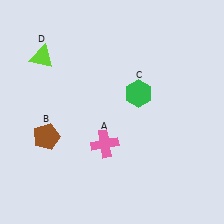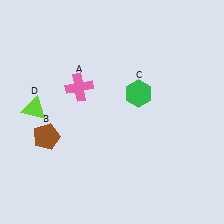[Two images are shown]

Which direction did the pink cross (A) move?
The pink cross (A) moved up.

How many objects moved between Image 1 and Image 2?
2 objects moved between the two images.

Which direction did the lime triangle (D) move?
The lime triangle (D) moved down.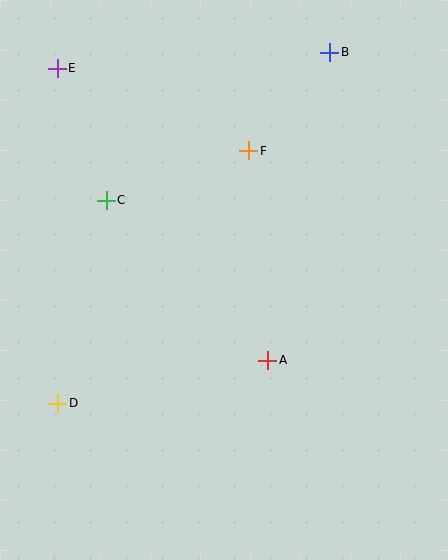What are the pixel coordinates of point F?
Point F is at (249, 151).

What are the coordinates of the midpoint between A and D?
The midpoint between A and D is at (163, 382).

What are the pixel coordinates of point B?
Point B is at (330, 52).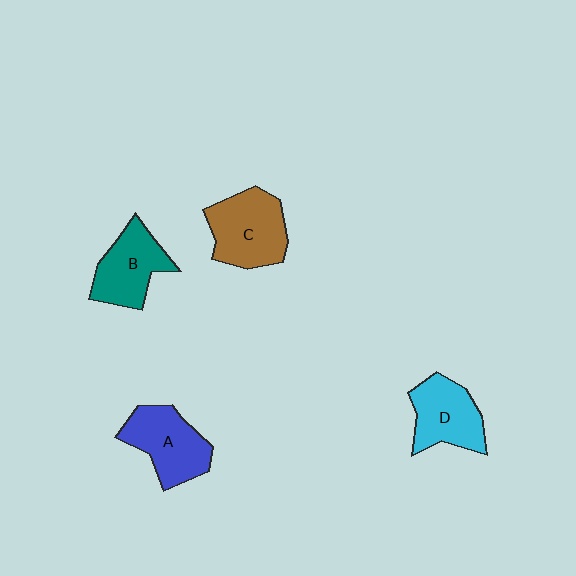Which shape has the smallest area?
Shape D (cyan).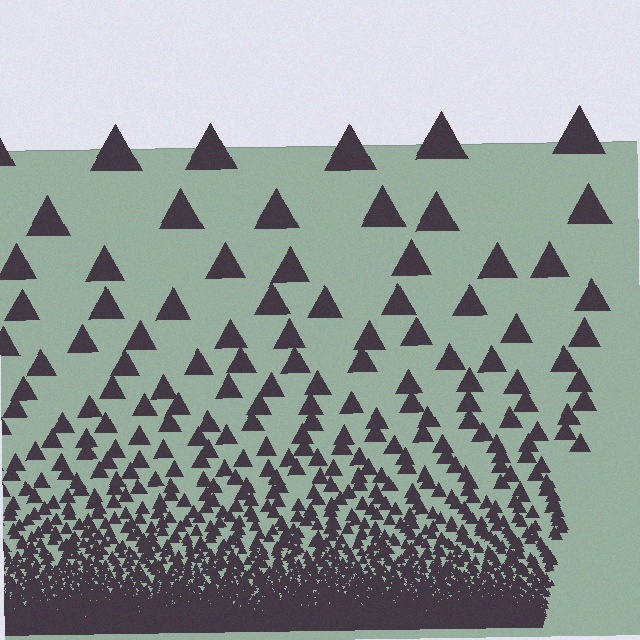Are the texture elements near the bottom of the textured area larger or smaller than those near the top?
Smaller. The gradient is inverted — elements near the bottom are smaller and denser.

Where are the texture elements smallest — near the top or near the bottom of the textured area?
Near the bottom.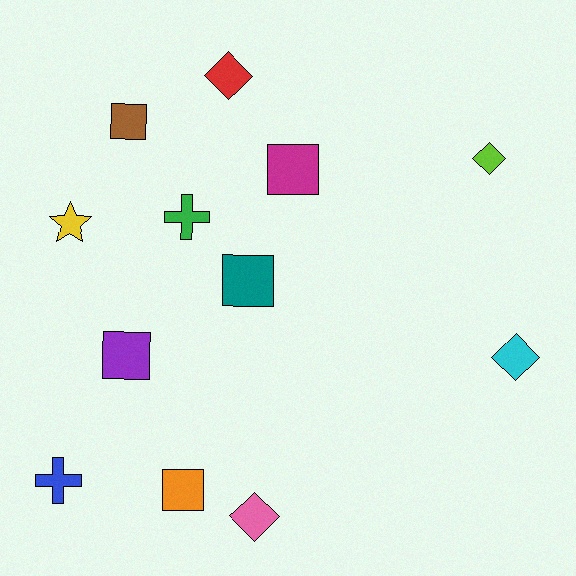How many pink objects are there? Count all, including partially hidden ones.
There is 1 pink object.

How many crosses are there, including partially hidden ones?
There are 2 crosses.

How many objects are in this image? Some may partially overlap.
There are 12 objects.